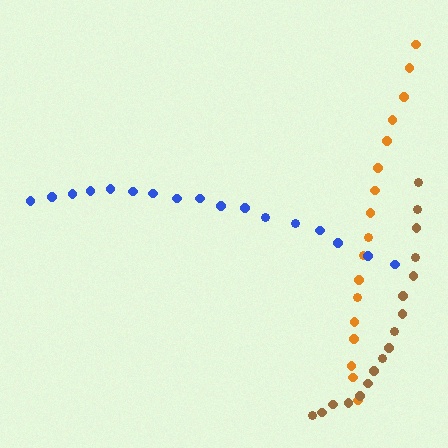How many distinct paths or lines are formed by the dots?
There are 3 distinct paths.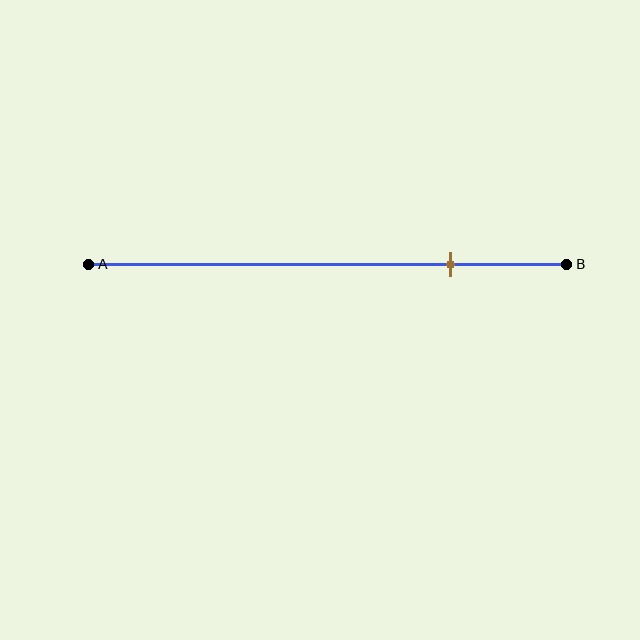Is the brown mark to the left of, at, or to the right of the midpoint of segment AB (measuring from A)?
The brown mark is to the right of the midpoint of segment AB.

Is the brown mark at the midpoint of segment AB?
No, the mark is at about 75% from A, not at the 50% midpoint.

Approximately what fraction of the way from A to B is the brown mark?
The brown mark is approximately 75% of the way from A to B.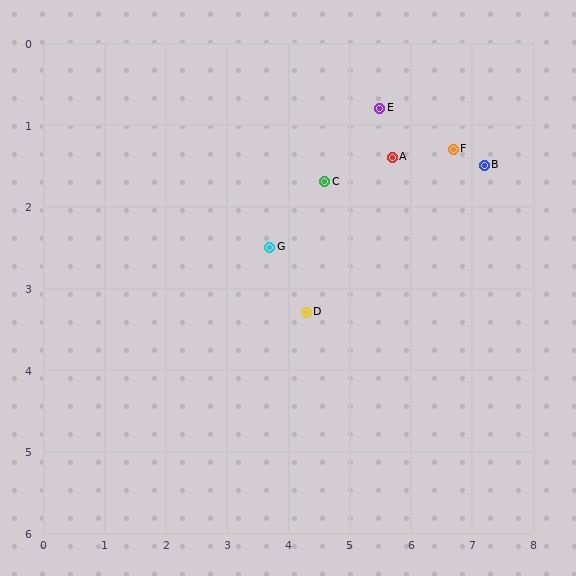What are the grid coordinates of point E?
Point E is at approximately (5.5, 0.8).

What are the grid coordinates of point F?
Point F is at approximately (6.7, 1.3).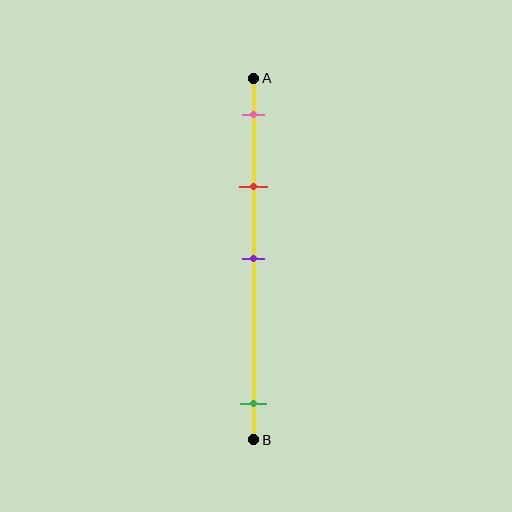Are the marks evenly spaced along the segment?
No, the marks are not evenly spaced.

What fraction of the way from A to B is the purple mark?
The purple mark is approximately 50% (0.5) of the way from A to B.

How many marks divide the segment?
There are 4 marks dividing the segment.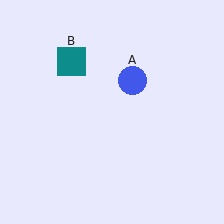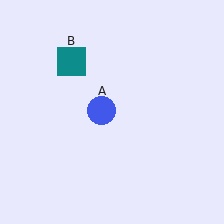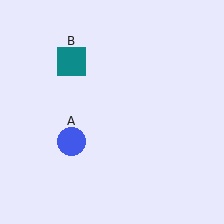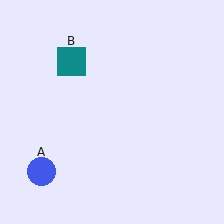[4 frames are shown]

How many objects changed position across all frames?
1 object changed position: blue circle (object A).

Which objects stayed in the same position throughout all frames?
Teal square (object B) remained stationary.